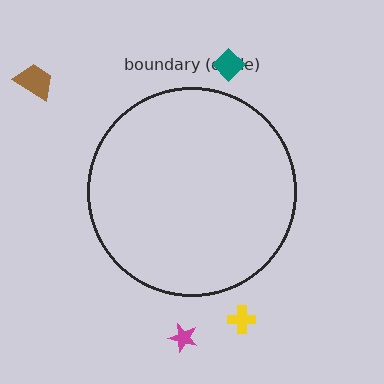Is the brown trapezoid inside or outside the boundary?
Outside.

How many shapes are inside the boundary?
0 inside, 4 outside.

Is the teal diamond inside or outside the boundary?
Outside.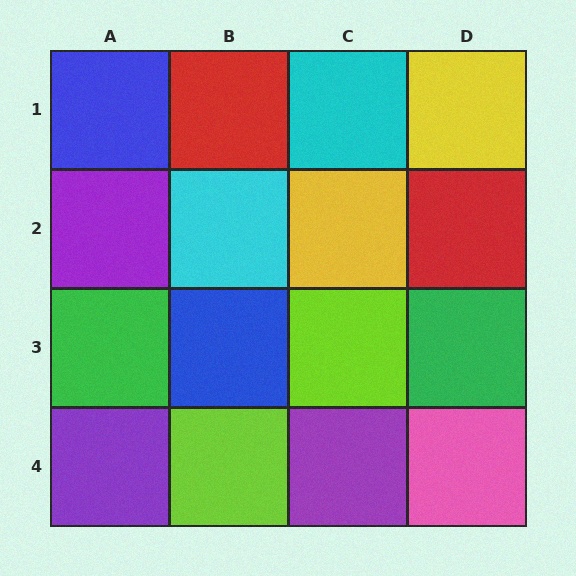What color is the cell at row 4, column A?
Purple.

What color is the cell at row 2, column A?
Purple.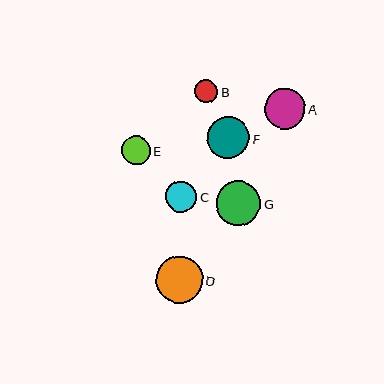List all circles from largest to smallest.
From largest to smallest: D, G, F, A, C, E, B.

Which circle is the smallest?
Circle B is the smallest with a size of approximately 23 pixels.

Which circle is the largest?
Circle D is the largest with a size of approximately 46 pixels.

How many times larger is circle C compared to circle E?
Circle C is approximately 1.1 times the size of circle E.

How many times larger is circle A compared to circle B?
Circle A is approximately 1.8 times the size of circle B.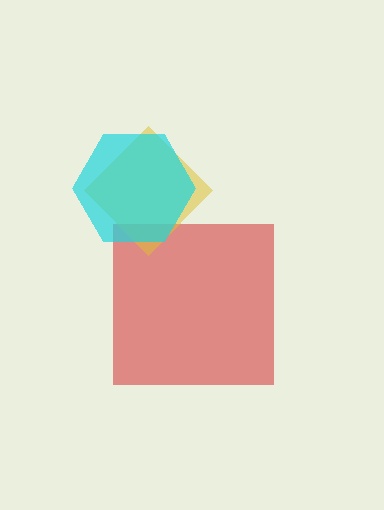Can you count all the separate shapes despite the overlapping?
Yes, there are 3 separate shapes.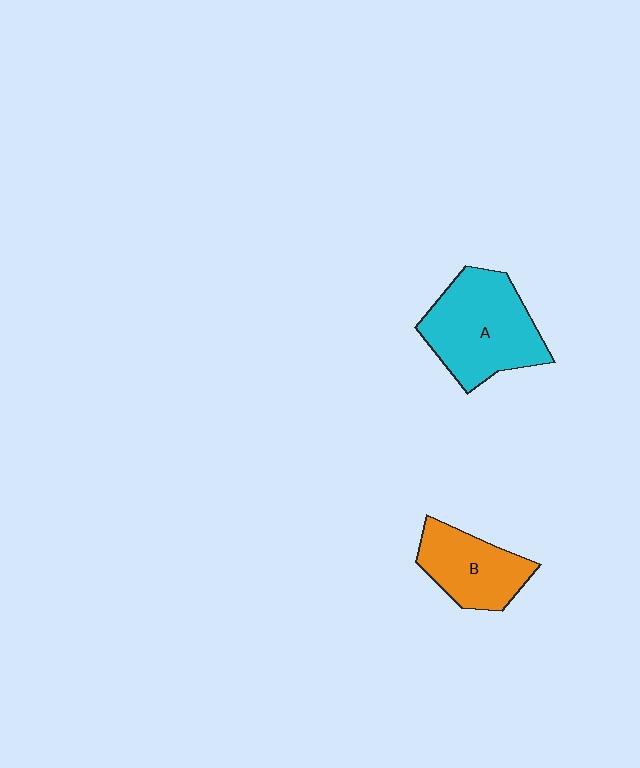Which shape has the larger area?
Shape A (cyan).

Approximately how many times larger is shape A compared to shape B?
Approximately 1.5 times.